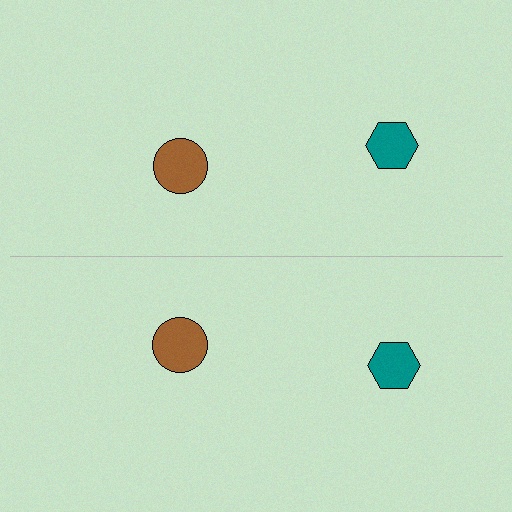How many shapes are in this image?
There are 4 shapes in this image.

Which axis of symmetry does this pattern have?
The pattern has a horizontal axis of symmetry running through the center of the image.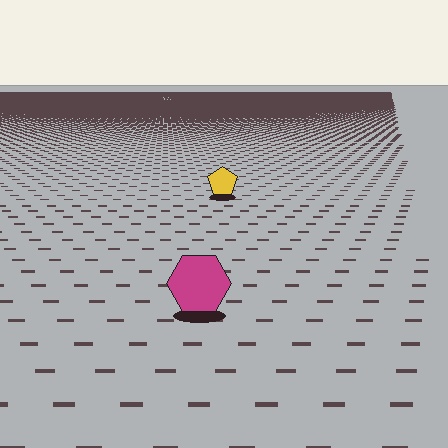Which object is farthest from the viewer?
The yellow pentagon is farthest from the viewer. It appears smaller and the ground texture around it is denser.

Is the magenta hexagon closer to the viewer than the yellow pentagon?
Yes. The magenta hexagon is closer — you can tell from the texture gradient: the ground texture is coarser near it.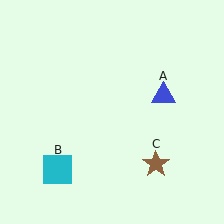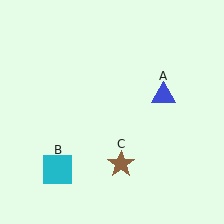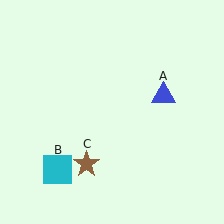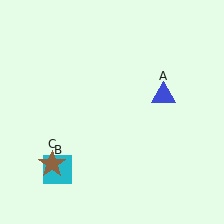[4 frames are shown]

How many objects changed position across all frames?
1 object changed position: brown star (object C).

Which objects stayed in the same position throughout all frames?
Blue triangle (object A) and cyan square (object B) remained stationary.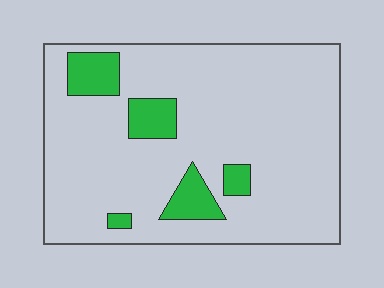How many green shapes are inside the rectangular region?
5.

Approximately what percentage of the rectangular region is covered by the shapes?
Approximately 15%.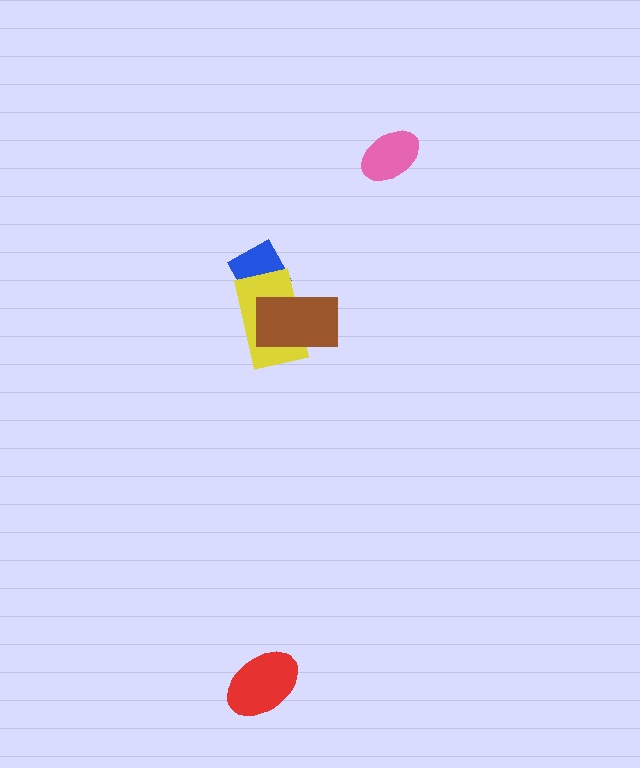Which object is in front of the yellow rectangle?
The brown rectangle is in front of the yellow rectangle.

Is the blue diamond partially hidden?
Yes, it is partially covered by another shape.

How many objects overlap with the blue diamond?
2 objects overlap with the blue diamond.